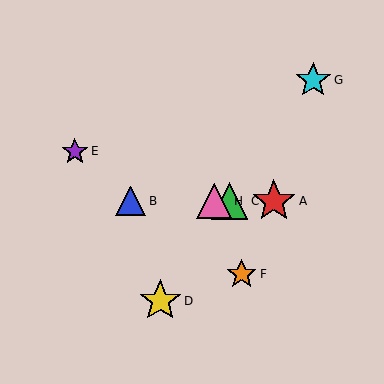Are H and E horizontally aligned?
No, H is at y≈201 and E is at y≈151.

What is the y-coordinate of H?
Object H is at y≈201.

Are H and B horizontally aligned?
Yes, both are at y≈201.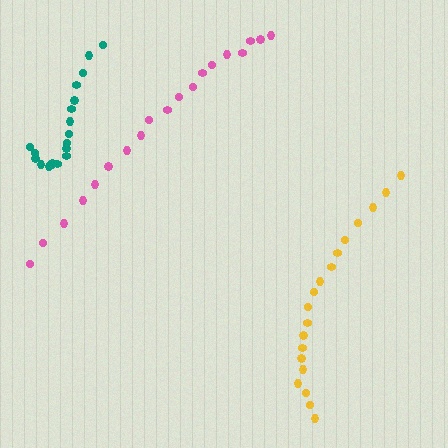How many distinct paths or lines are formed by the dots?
There are 3 distinct paths.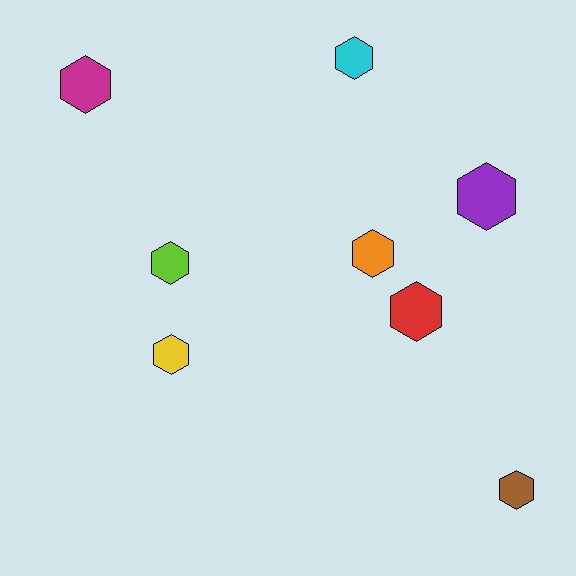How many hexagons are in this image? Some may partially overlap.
There are 8 hexagons.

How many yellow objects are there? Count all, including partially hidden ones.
There is 1 yellow object.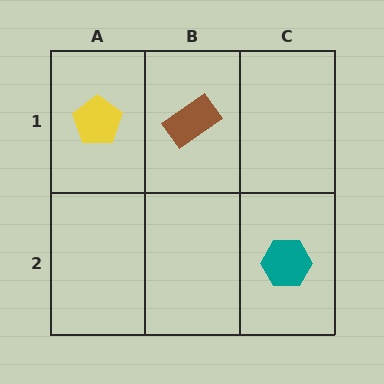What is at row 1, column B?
A brown rectangle.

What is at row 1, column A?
A yellow pentagon.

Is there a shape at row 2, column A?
No, that cell is empty.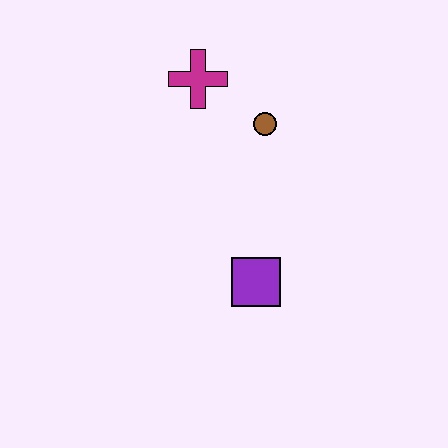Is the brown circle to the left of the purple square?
No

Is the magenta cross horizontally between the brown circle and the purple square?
No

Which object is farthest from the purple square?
The magenta cross is farthest from the purple square.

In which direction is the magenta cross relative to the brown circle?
The magenta cross is to the left of the brown circle.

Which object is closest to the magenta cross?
The brown circle is closest to the magenta cross.